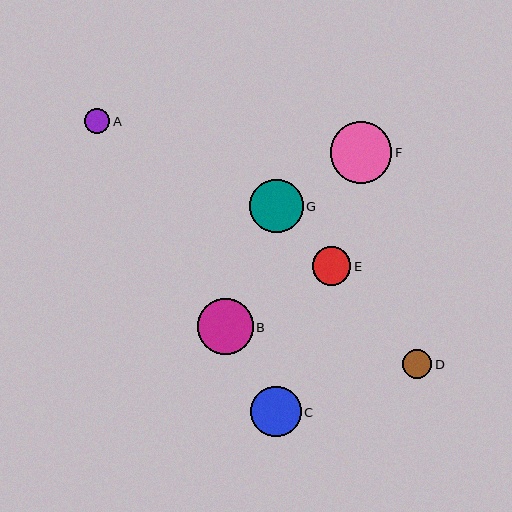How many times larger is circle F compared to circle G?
Circle F is approximately 1.2 times the size of circle G.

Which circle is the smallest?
Circle A is the smallest with a size of approximately 25 pixels.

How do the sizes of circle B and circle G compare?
Circle B and circle G are approximately the same size.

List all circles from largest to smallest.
From largest to smallest: F, B, G, C, E, D, A.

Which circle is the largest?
Circle F is the largest with a size of approximately 62 pixels.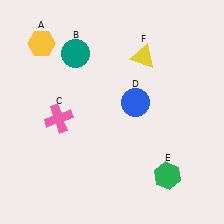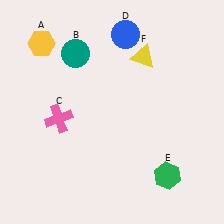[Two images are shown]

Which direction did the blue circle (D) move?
The blue circle (D) moved up.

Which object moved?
The blue circle (D) moved up.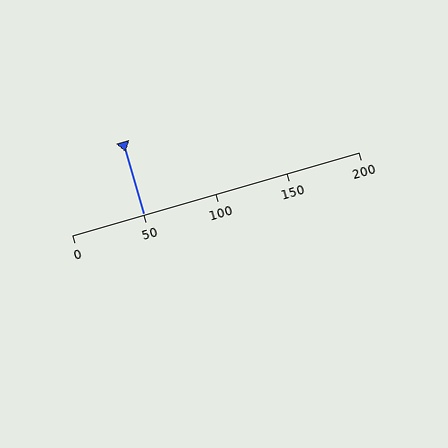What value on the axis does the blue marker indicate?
The marker indicates approximately 50.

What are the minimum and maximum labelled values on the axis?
The axis runs from 0 to 200.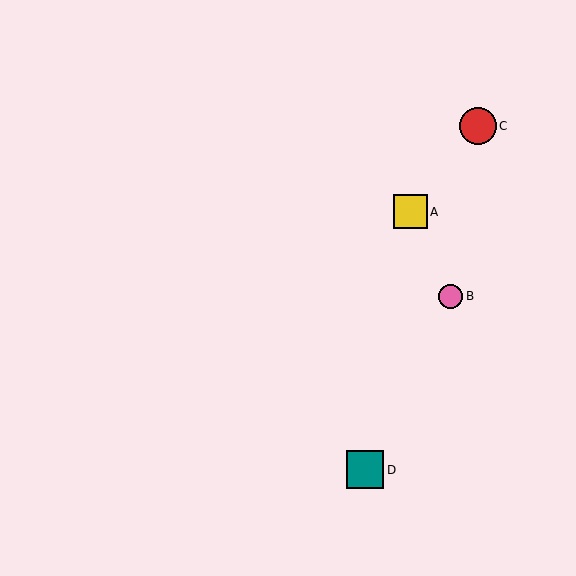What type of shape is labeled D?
Shape D is a teal square.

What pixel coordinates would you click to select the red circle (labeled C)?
Click at (478, 126) to select the red circle C.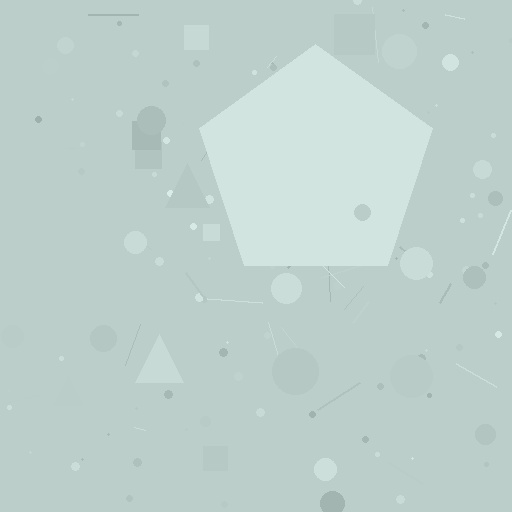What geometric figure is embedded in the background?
A pentagon is embedded in the background.